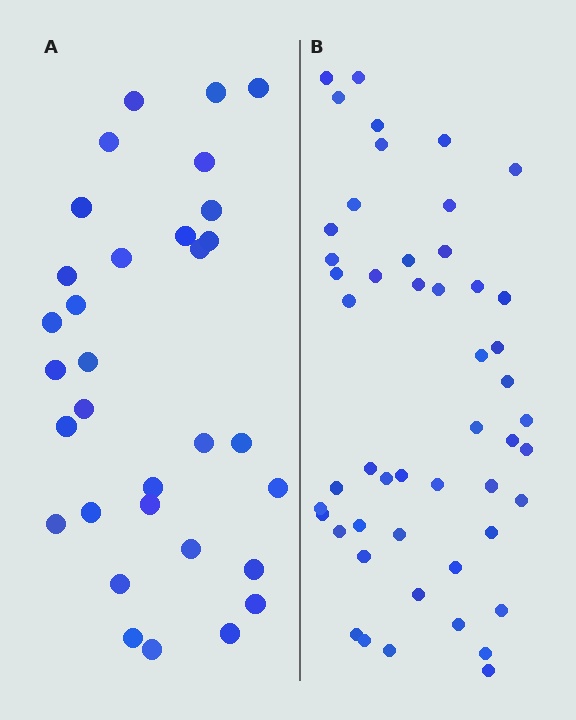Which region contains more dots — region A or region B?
Region B (the right region) has more dots.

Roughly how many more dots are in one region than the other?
Region B has approximately 20 more dots than region A.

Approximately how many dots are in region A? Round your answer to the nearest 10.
About 30 dots. (The exact count is 32, which rounds to 30.)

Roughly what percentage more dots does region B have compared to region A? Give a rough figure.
About 55% more.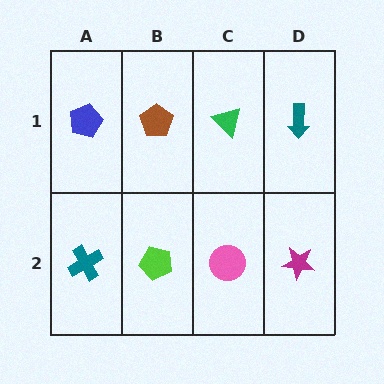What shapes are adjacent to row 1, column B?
A lime pentagon (row 2, column B), a blue pentagon (row 1, column A), a green triangle (row 1, column C).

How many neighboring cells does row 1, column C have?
3.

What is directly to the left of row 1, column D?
A green triangle.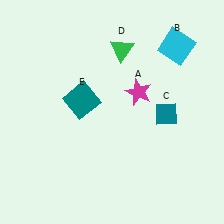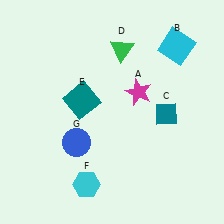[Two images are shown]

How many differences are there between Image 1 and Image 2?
There are 2 differences between the two images.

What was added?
A cyan hexagon (F), a blue circle (G) were added in Image 2.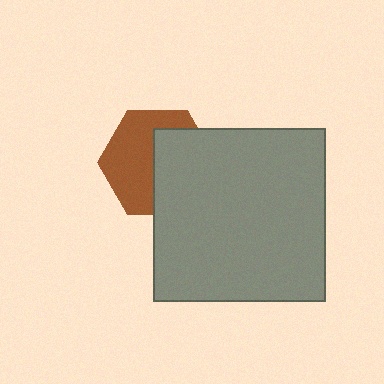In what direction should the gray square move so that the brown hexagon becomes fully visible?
The gray square should move right. That is the shortest direction to clear the overlap and leave the brown hexagon fully visible.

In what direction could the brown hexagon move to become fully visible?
The brown hexagon could move left. That would shift it out from behind the gray square entirely.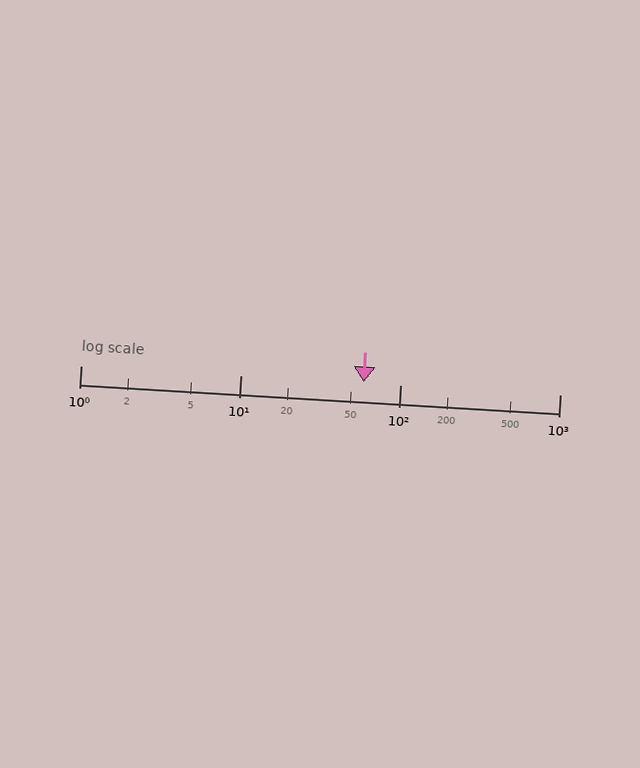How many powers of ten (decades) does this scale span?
The scale spans 3 decades, from 1 to 1000.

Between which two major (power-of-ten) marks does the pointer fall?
The pointer is between 10 and 100.